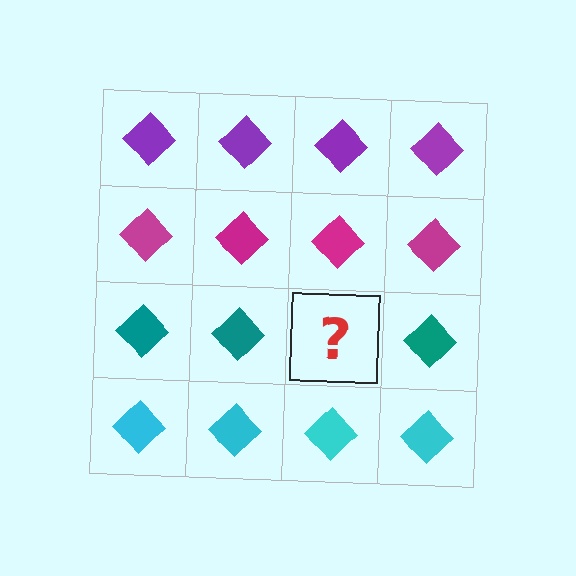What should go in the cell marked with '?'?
The missing cell should contain a teal diamond.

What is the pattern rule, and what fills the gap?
The rule is that each row has a consistent color. The gap should be filled with a teal diamond.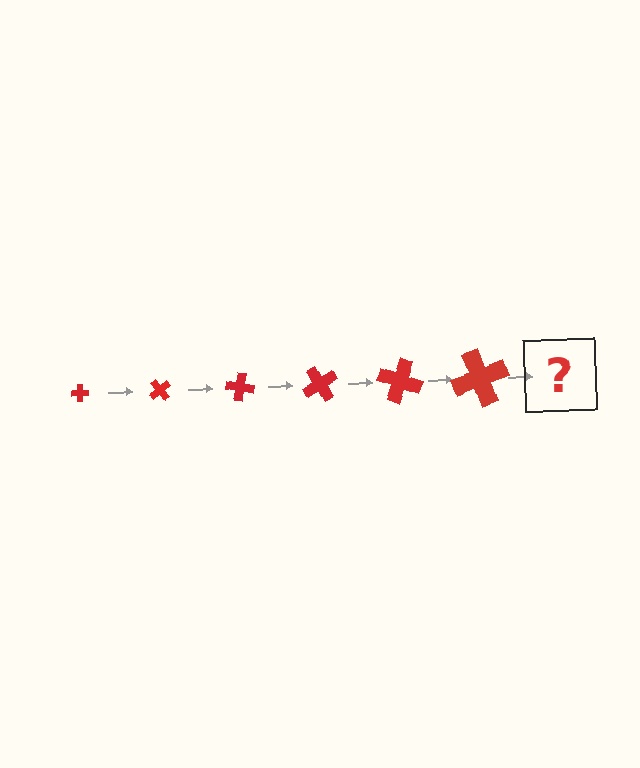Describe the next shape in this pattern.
It should be a cross, larger than the previous one and rotated 300 degrees from the start.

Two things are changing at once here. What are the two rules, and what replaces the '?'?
The two rules are that the cross grows larger each step and it rotates 50 degrees each step. The '?' should be a cross, larger than the previous one and rotated 300 degrees from the start.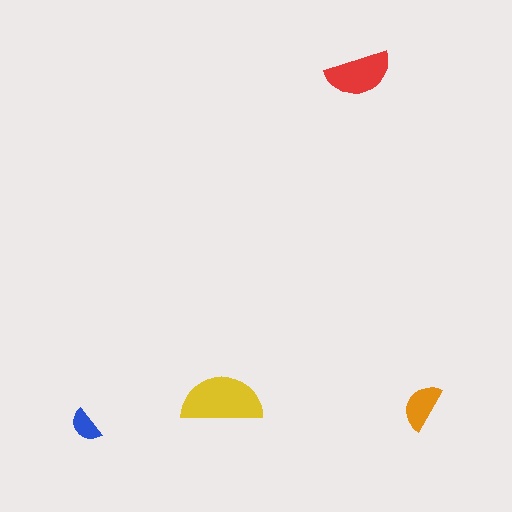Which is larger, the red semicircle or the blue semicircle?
The red one.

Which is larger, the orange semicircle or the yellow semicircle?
The yellow one.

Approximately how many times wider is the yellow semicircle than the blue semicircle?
About 2.5 times wider.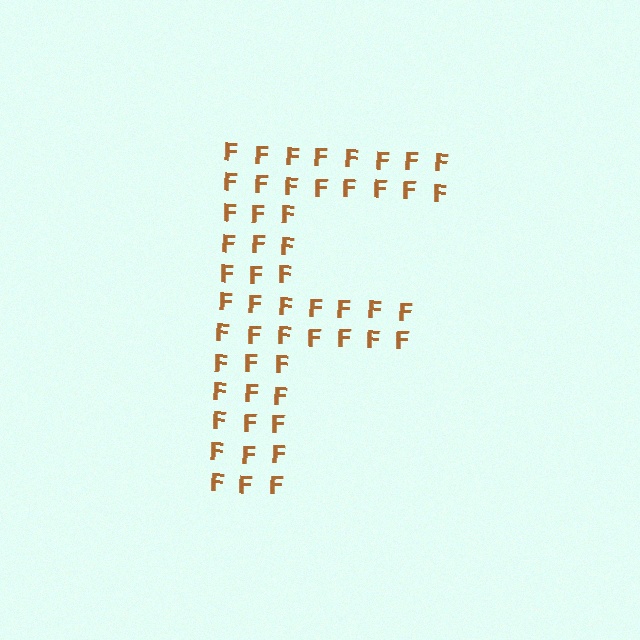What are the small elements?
The small elements are letter F's.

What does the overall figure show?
The overall figure shows the letter F.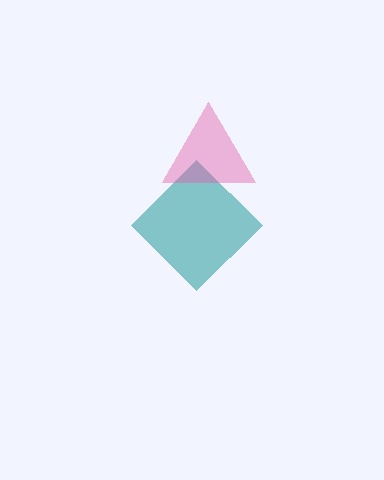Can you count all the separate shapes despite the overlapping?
Yes, there are 2 separate shapes.